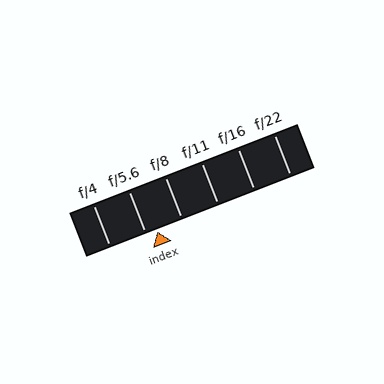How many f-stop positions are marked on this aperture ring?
There are 6 f-stop positions marked.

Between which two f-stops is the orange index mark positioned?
The index mark is between f/5.6 and f/8.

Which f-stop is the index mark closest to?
The index mark is closest to f/5.6.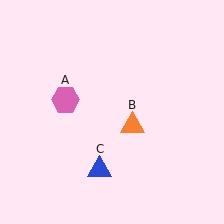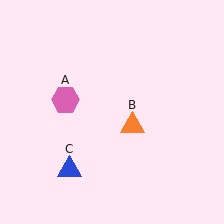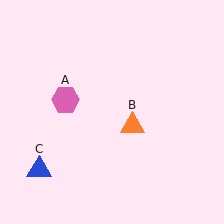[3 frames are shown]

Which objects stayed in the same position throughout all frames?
Pink hexagon (object A) and orange triangle (object B) remained stationary.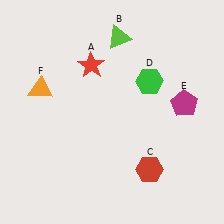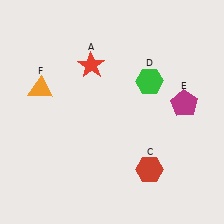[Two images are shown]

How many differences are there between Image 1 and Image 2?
There is 1 difference between the two images.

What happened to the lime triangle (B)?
The lime triangle (B) was removed in Image 2. It was in the top-right area of Image 1.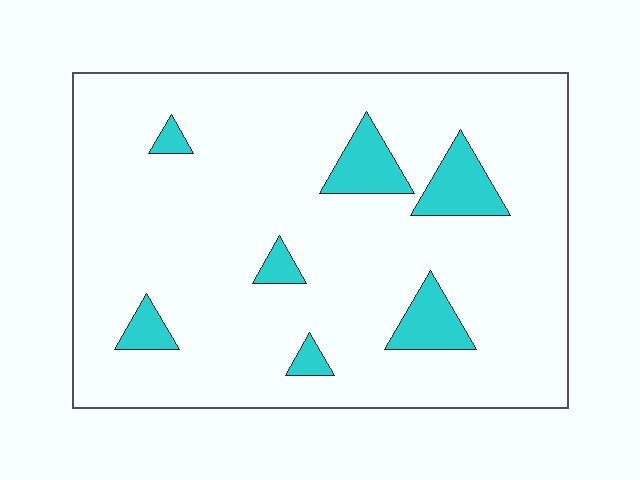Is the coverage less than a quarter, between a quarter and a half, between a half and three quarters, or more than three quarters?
Less than a quarter.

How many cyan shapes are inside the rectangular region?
7.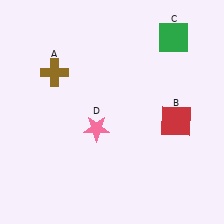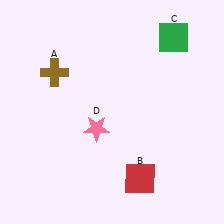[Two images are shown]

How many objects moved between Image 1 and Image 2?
1 object moved between the two images.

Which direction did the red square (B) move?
The red square (B) moved down.